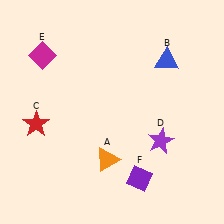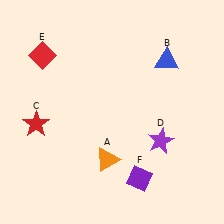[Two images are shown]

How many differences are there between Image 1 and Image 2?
There is 1 difference between the two images.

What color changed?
The diamond (E) changed from magenta in Image 1 to red in Image 2.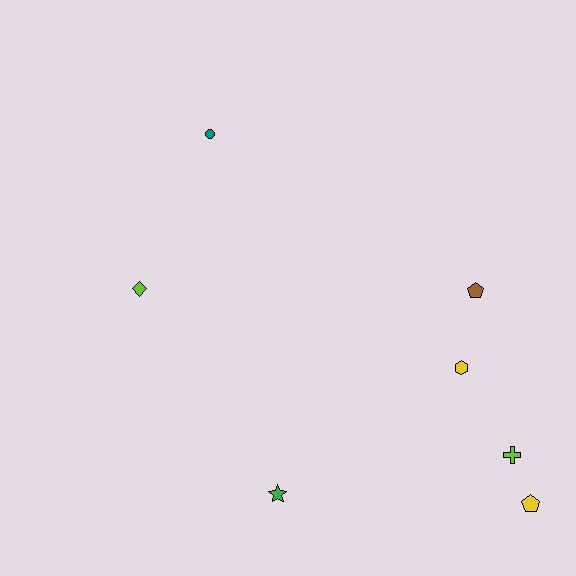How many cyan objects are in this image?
There are no cyan objects.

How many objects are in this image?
There are 7 objects.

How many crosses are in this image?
There is 1 cross.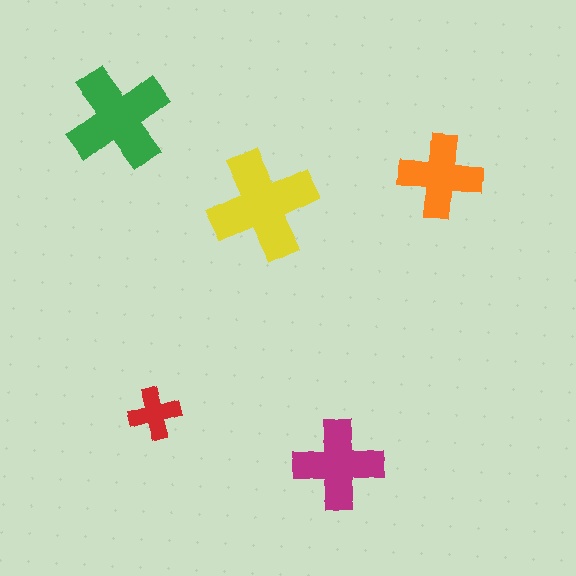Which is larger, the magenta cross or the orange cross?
The magenta one.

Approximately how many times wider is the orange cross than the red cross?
About 1.5 times wider.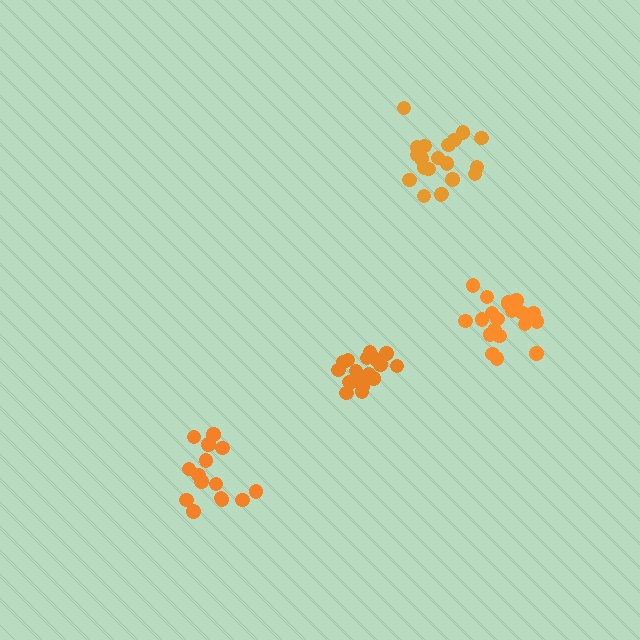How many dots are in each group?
Group 1: 15 dots, Group 2: 19 dots, Group 3: 21 dots, Group 4: 21 dots (76 total).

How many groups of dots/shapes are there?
There are 4 groups.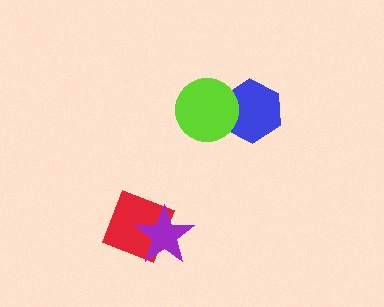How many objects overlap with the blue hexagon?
1 object overlaps with the blue hexagon.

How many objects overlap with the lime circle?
1 object overlaps with the lime circle.